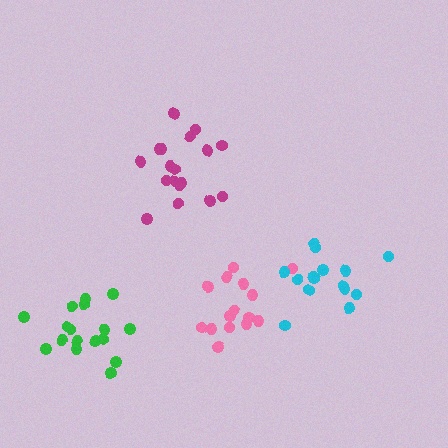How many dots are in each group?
Group 1: 17 dots, Group 2: 18 dots, Group 3: 15 dots, Group 4: 15 dots (65 total).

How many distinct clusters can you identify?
There are 4 distinct clusters.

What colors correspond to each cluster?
The clusters are colored: green, magenta, pink, cyan.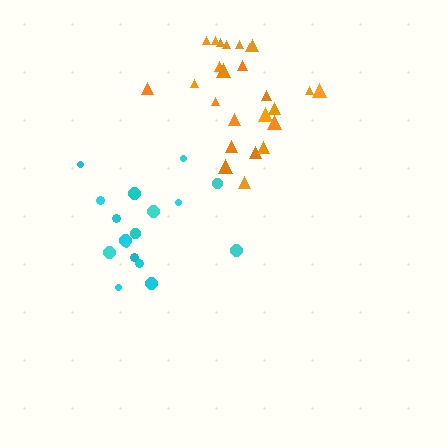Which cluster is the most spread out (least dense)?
Cyan.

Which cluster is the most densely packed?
Orange.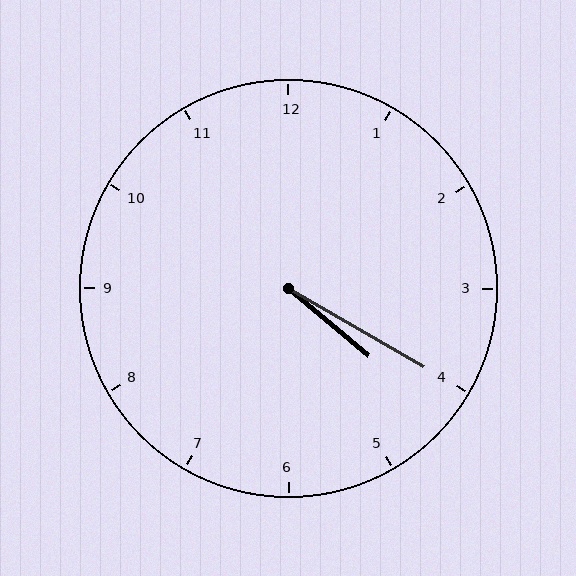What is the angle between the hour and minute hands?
Approximately 10 degrees.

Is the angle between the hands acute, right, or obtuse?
It is acute.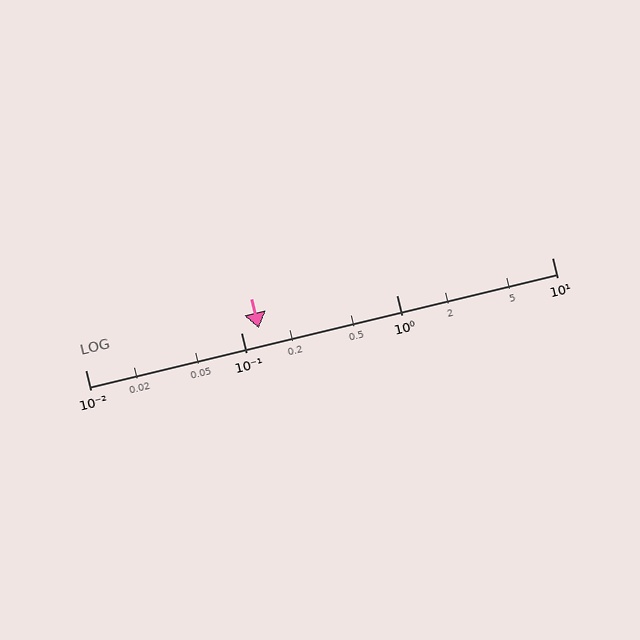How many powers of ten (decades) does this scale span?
The scale spans 3 decades, from 0.01 to 10.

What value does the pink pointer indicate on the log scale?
The pointer indicates approximately 0.13.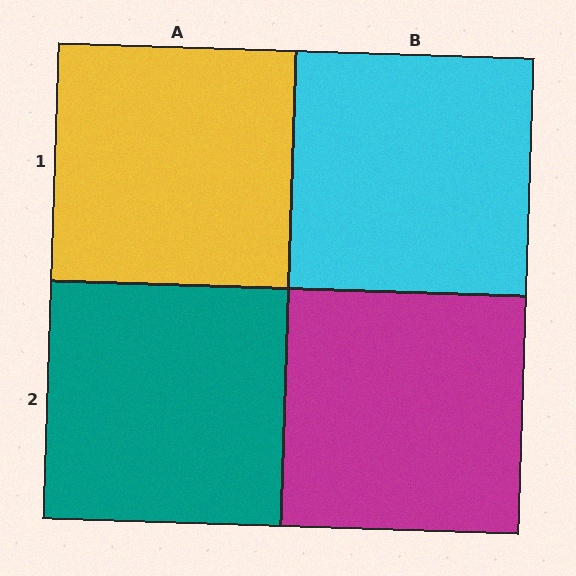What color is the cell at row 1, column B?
Cyan.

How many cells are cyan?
1 cell is cyan.